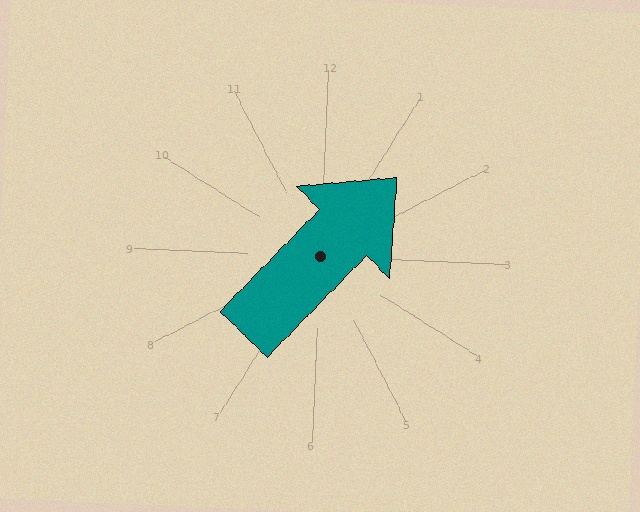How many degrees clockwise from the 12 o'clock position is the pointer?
Approximately 42 degrees.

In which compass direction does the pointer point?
Northeast.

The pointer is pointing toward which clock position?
Roughly 1 o'clock.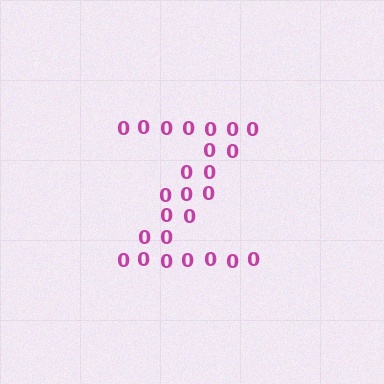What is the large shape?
The large shape is the letter Z.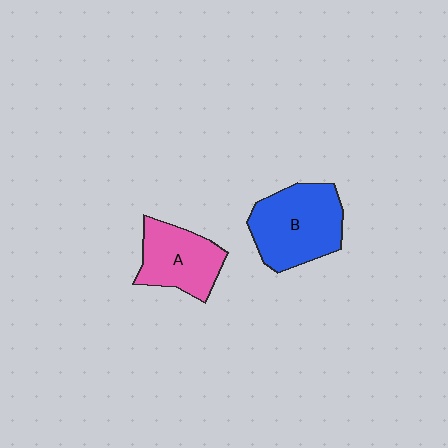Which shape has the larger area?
Shape B (blue).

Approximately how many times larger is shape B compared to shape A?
Approximately 1.3 times.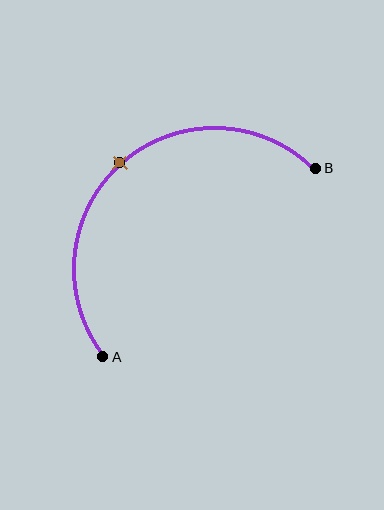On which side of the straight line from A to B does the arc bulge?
The arc bulges above and to the left of the straight line connecting A and B.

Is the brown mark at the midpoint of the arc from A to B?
Yes. The brown mark lies on the arc at equal arc-length from both A and B — it is the arc midpoint.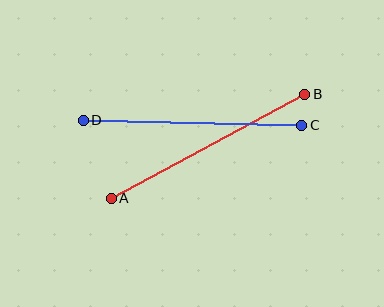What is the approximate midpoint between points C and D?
The midpoint is at approximately (192, 123) pixels.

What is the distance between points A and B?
The distance is approximately 220 pixels.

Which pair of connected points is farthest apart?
Points A and B are farthest apart.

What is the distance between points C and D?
The distance is approximately 218 pixels.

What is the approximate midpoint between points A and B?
The midpoint is at approximately (208, 146) pixels.